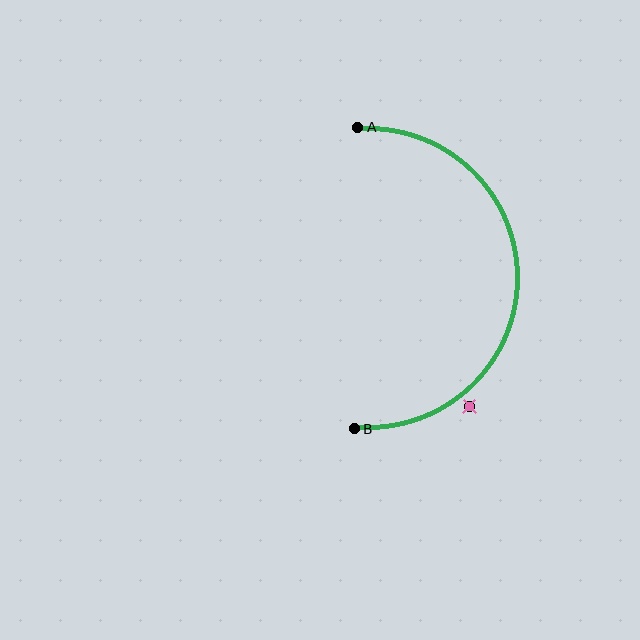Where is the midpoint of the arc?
The arc midpoint is the point on the curve farthest from the straight line joining A and B. It sits to the right of that line.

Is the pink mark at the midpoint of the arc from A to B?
No — the pink mark does not lie on the arc at all. It sits slightly outside the curve.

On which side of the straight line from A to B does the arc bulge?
The arc bulges to the right of the straight line connecting A and B.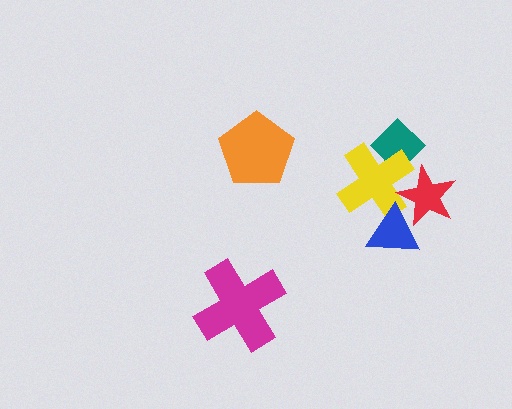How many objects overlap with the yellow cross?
3 objects overlap with the yellow cross.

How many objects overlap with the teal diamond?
1 object overlaps with the teal diamond.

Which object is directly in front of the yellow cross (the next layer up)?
The red star is directly in front of the yellow cross.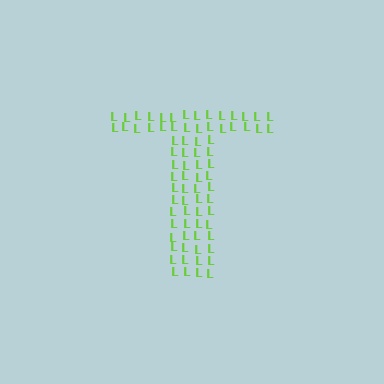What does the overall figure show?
The overall figure shows the letter T.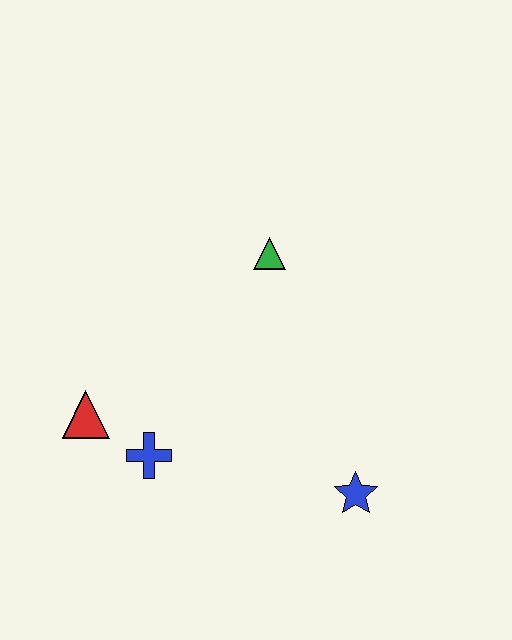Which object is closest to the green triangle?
The blue cross is closest to the green triangle.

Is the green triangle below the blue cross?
No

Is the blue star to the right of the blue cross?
Yes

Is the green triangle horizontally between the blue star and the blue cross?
Yes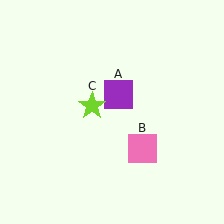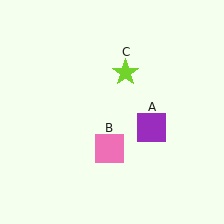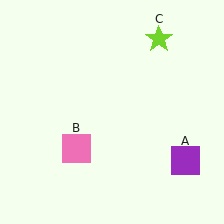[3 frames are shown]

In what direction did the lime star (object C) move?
The lime star (object C) moved up and to the right.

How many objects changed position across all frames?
3 objects changed position: purple square (object A), pink square (object B), lime star (object C).